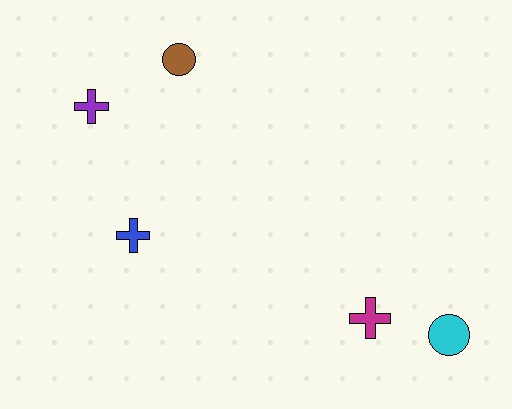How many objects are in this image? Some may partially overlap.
There are 5 objects.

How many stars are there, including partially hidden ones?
There are no stars.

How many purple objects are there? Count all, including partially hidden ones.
There is 1 purple object.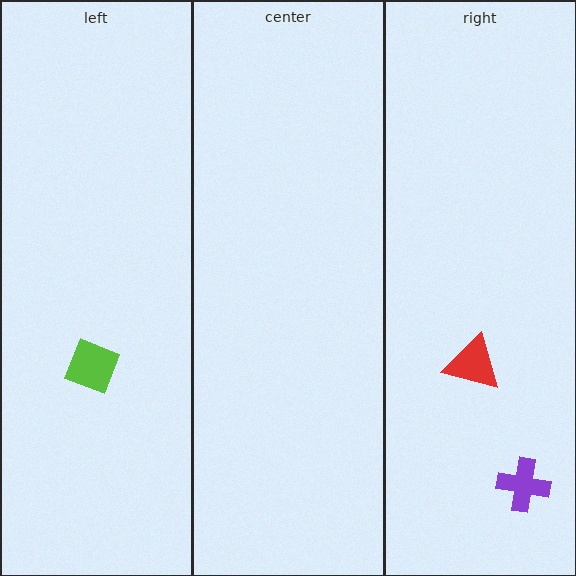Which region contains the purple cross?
The right region.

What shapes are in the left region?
The lime diamond.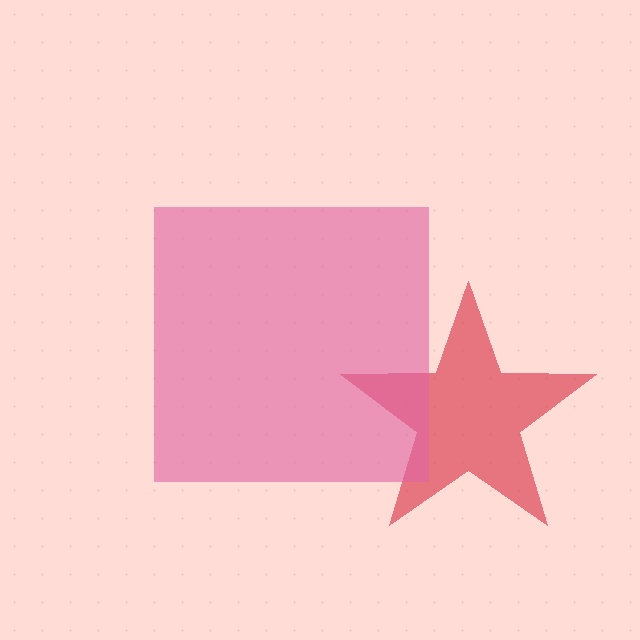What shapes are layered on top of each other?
The layered shapes are: a red star, a pink square.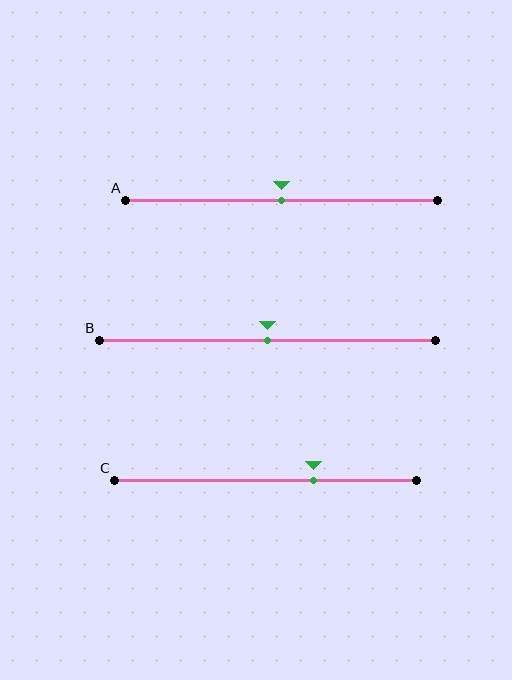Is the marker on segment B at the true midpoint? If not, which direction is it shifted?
Yes, the marker on segment B is at the true midpoint.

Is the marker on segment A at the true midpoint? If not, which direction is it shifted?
Yes, the marker on segment A is at the true midpoint.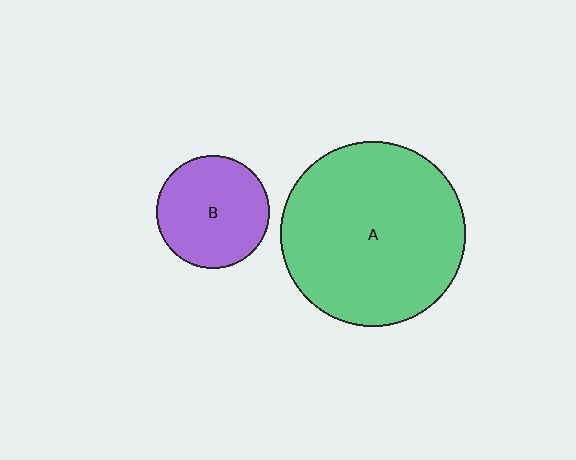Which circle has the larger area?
Circle A (green).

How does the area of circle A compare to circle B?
Approximately 2.7 times.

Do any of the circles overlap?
No, none of the circles overlap.